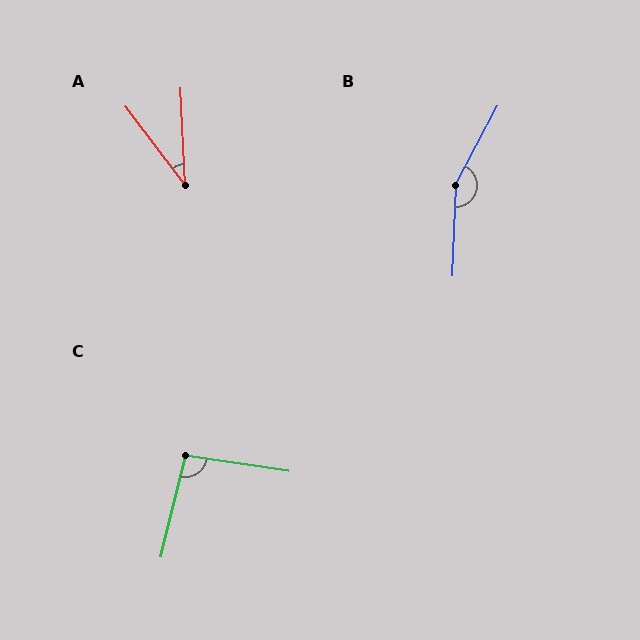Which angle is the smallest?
A, at approximately 34 degrees.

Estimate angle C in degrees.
Approximately 95 degrees.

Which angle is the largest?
B, at approximately 154 degrees.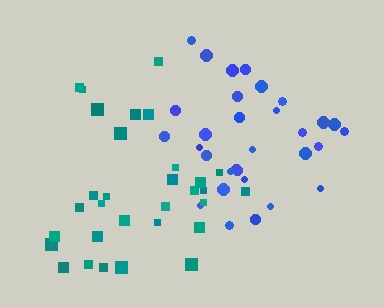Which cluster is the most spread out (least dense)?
Teal.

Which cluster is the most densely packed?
Blue.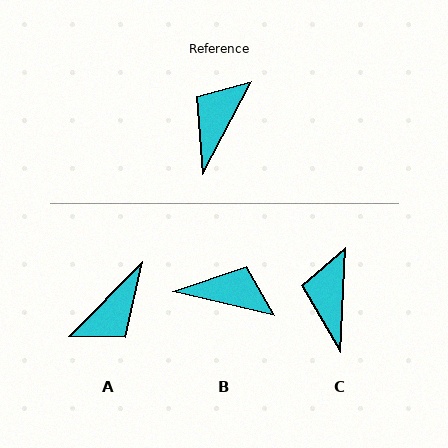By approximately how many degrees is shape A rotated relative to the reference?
Approximately 163 degrees counter-clockwise.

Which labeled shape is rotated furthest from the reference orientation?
A, about 163 degrees away.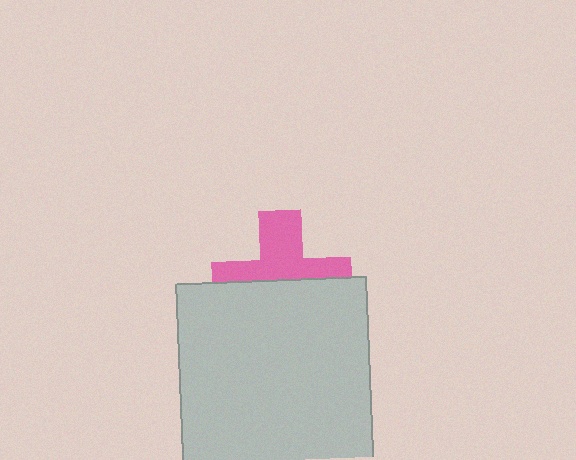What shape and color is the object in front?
The object in front is a light gray square.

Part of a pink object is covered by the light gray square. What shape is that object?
It is a cross.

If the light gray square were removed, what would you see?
You would see the complete pink cross.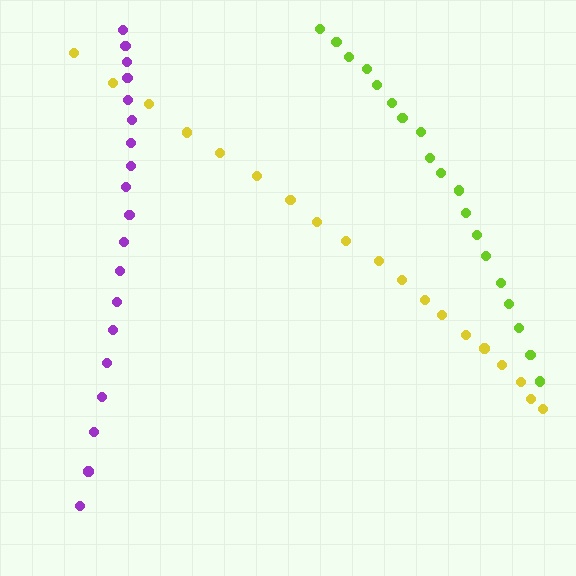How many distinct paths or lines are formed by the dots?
There are 3 distinct paths.